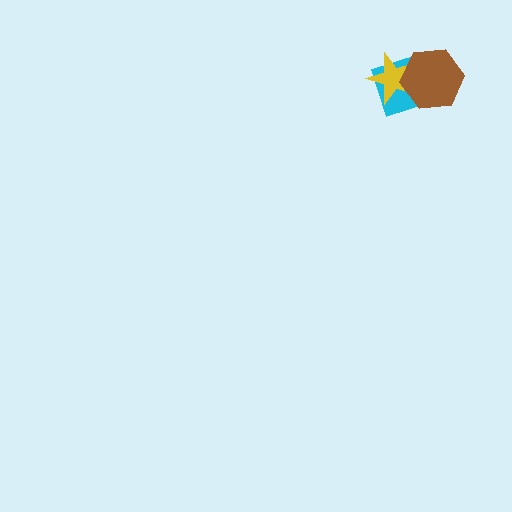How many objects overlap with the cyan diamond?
2 objects overlap with the cyan diamond.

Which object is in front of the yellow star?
The brown hexagon is in front of the yellow star.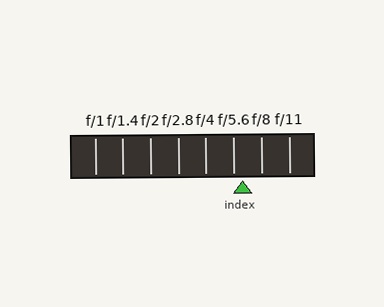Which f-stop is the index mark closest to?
The index mark is closest to f/5.6.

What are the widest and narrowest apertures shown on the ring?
The widest aperture shown is f/1 and the narrowest is f/11.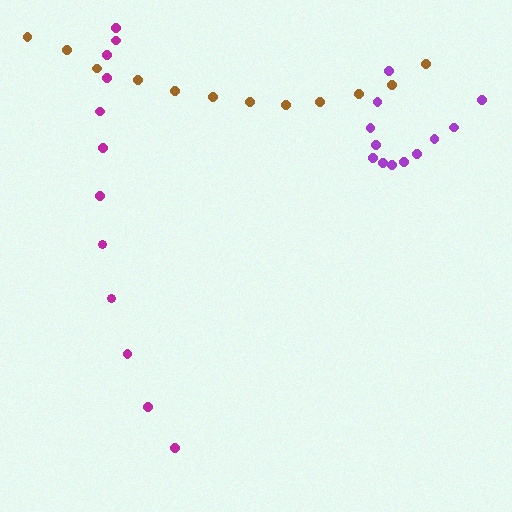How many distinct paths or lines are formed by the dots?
There are 3 distinct paths.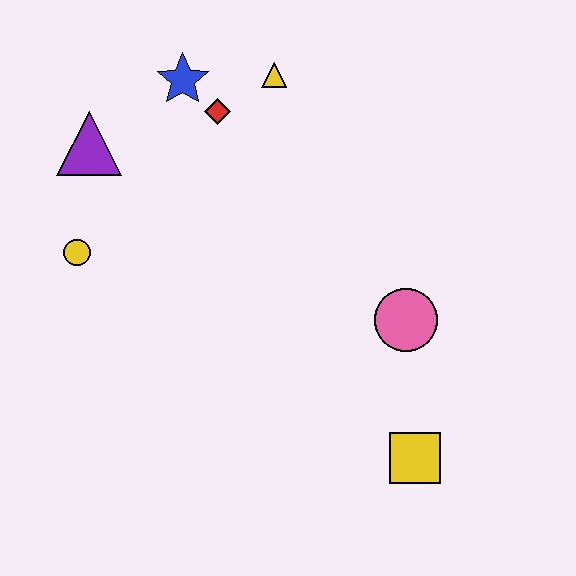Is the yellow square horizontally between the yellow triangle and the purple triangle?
No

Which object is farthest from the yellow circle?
The yellow square is farthest from the yellow circle.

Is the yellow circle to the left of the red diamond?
Yes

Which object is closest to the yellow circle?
The purple triangle is closest to the yellow circle.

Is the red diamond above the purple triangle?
Yes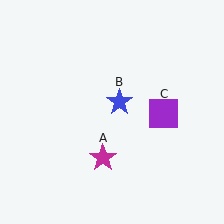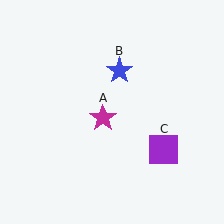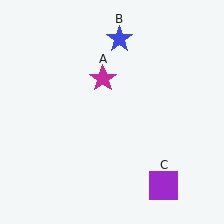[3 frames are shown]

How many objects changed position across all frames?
3 objects changed position: magenta star (object A), blue star (object B), purple square (object C).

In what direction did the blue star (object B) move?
The blue star (object B) moved up.